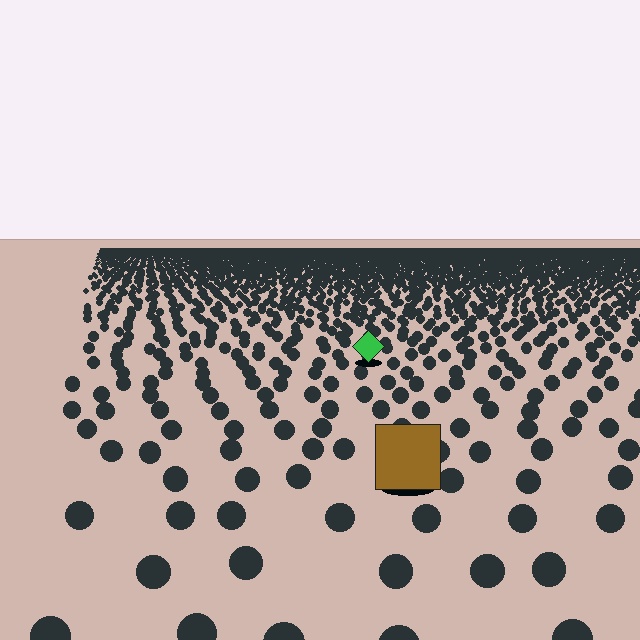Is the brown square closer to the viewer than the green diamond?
Yes. The brown square is closer — you can tell from the texture gradient: the ground texture is coarser near it.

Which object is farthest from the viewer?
The green diamond is farthest from the viewer. It appears smaller and the ground texture around it is denser.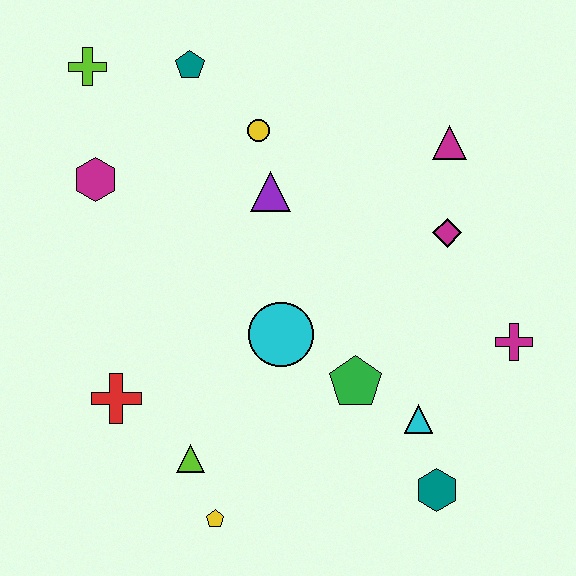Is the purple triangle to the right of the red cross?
Yes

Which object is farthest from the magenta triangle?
The yellow pentagon is farthest from the magenta triangle.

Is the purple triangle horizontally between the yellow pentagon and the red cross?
No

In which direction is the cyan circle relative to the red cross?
The cyan circle is to the right of the red cross.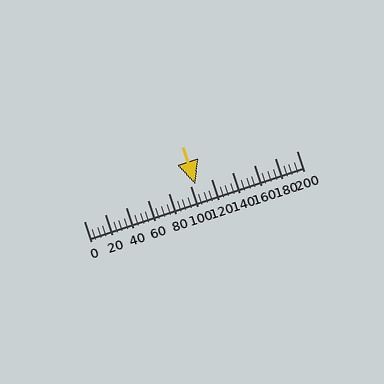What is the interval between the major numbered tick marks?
The major tick marks are spaced 20 units apart.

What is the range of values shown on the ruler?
The ruler shows values from 0 to 200.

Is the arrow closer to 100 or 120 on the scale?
The arrow is closer to 100.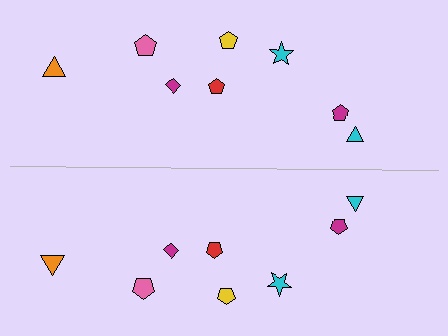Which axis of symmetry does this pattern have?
The pattern has a horizontal axis of symmetry running through the center of the image.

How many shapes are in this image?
There are 16 shapes in this image.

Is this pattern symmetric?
Yes, this pattern has bilateral (reflection) symmetry.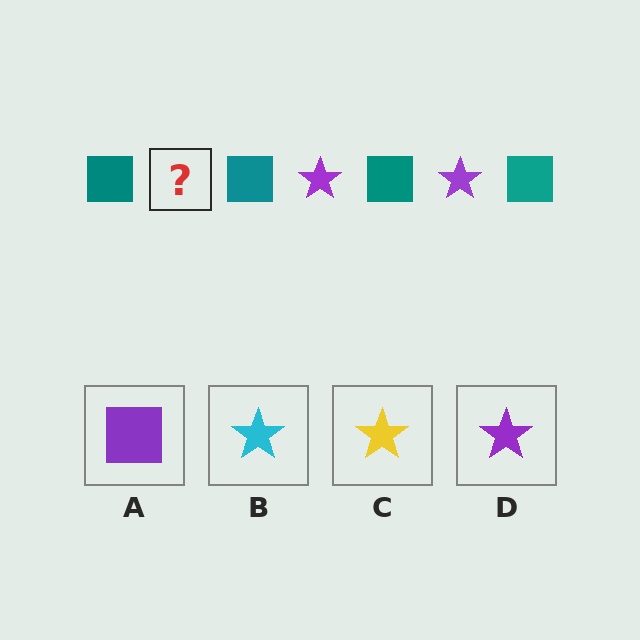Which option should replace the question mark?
Option D.